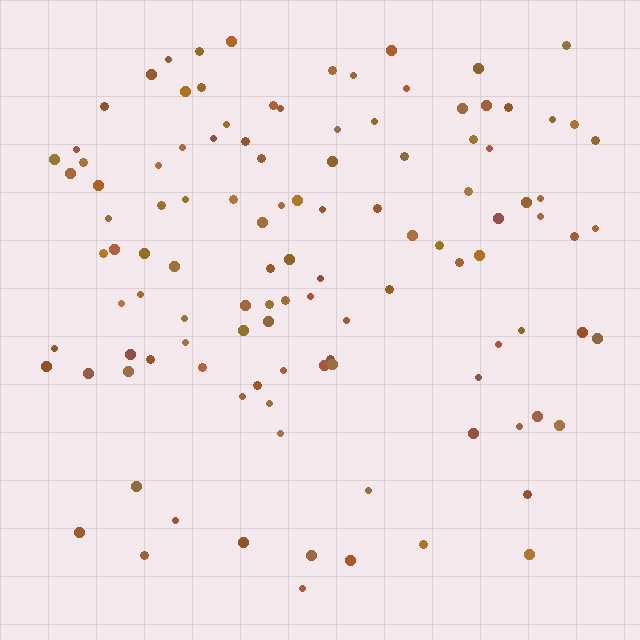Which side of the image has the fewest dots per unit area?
The bottom.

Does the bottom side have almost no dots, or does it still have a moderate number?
Still a moderate number, just noticeably fewer than the top.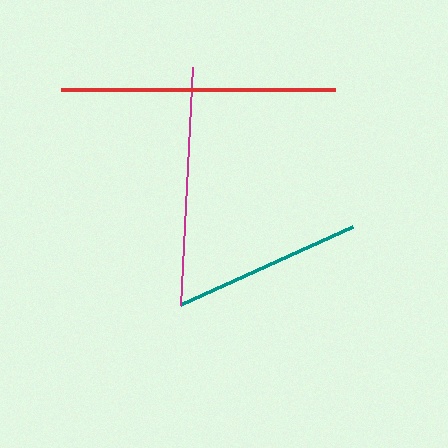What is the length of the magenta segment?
The magenta segment is approximately 239 pixels long.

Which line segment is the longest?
The red line is the longest at approximately 274 pixels.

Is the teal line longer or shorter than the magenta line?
The magenta line is longer than the teal line.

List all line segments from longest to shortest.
From longest to shortest: red, magenta, teal.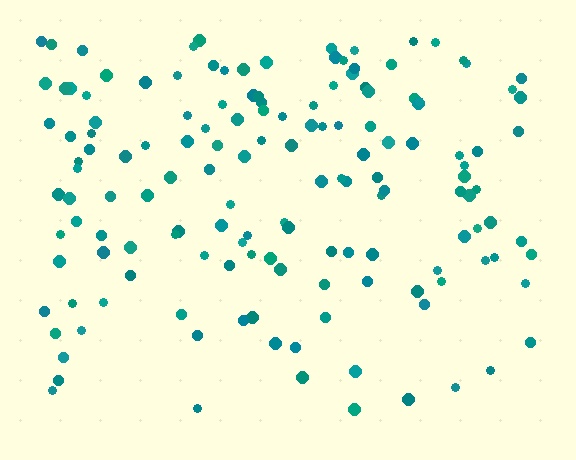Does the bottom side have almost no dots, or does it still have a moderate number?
Still a moderate number, just noticeably fewer than the top.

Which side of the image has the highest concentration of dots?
The top.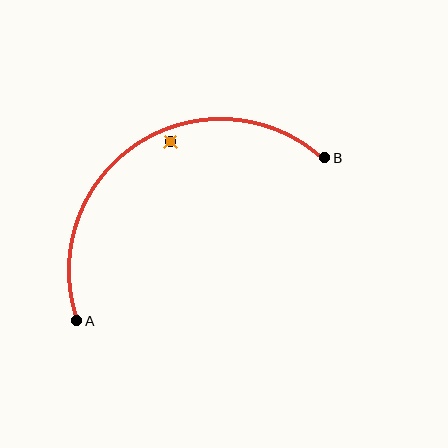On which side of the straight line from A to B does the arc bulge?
The arc bulges above the straight line connecting A and B.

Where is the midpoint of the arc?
The arc midpoint is the point on the curve farthest from the straight line joining A and B. It sits above that line.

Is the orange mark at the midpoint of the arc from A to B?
No — the orange mark does not lie on the arc at all. It sits slightly inside the curve.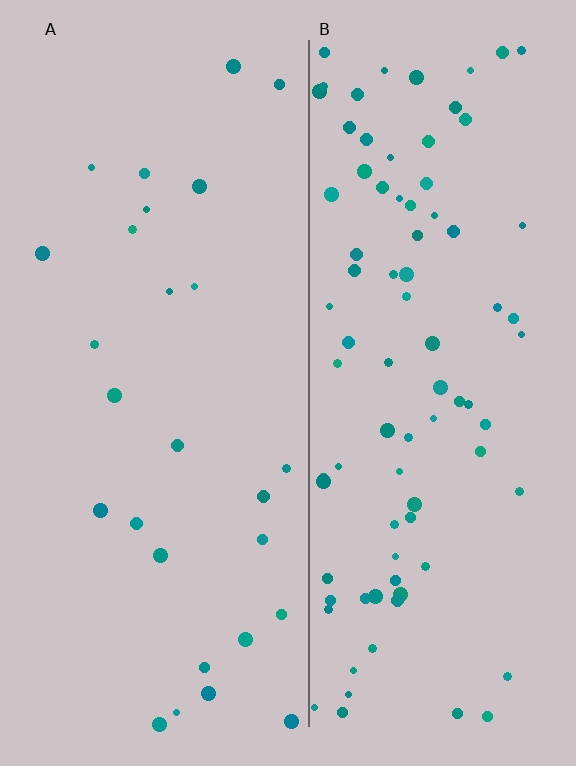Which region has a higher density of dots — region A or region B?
B (the right).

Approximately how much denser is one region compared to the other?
Approximately 3.3× — region B over region A.